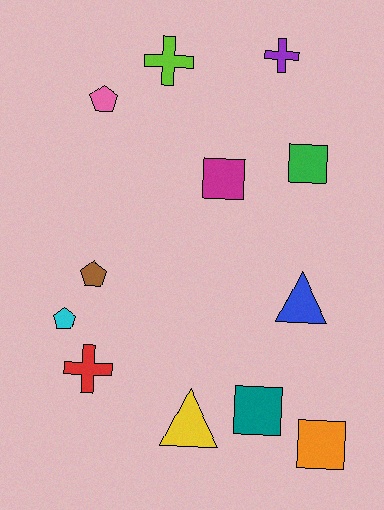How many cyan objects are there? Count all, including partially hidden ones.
There is 1 cyan object.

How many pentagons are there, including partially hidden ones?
There are 3 pentagons.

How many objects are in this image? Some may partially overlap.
There are 12 objects.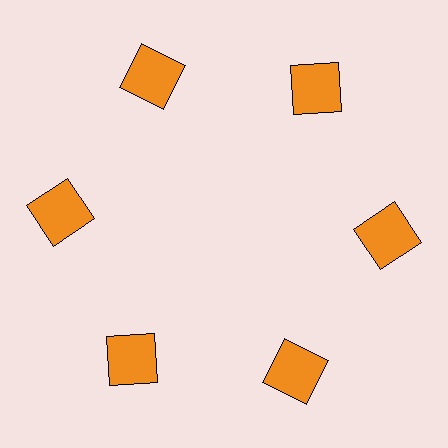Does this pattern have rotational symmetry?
Yes, this pattern has 6-fold rotational symmetry. It looks the same after rotating 60 degrees around the center.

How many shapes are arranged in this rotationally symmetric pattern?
There are 6 shapes, arranged in 6 groups of 1.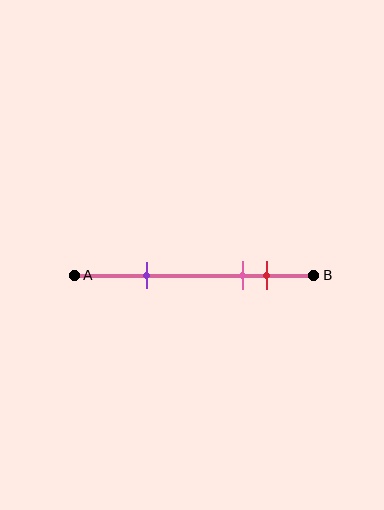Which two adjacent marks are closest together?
The pink and red marks are the closest adjacent pair.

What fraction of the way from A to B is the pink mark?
The pink mark is approximately 70% (0.7) of the way from A to B.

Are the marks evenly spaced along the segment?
No, the marks are not evenly spaced.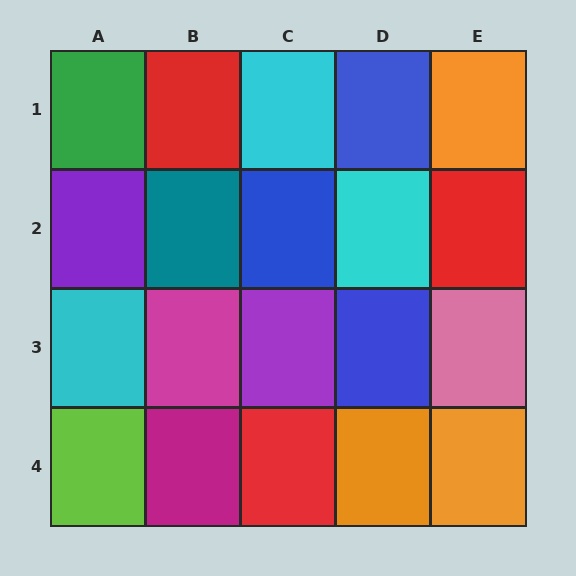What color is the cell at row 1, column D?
Blue.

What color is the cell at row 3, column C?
Purple.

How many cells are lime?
1 cell is lime.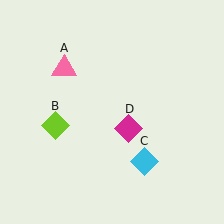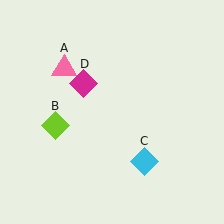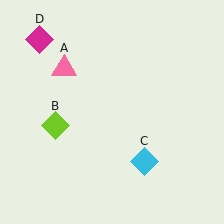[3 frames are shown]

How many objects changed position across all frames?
1 object changed position: magenta diamond (object D).